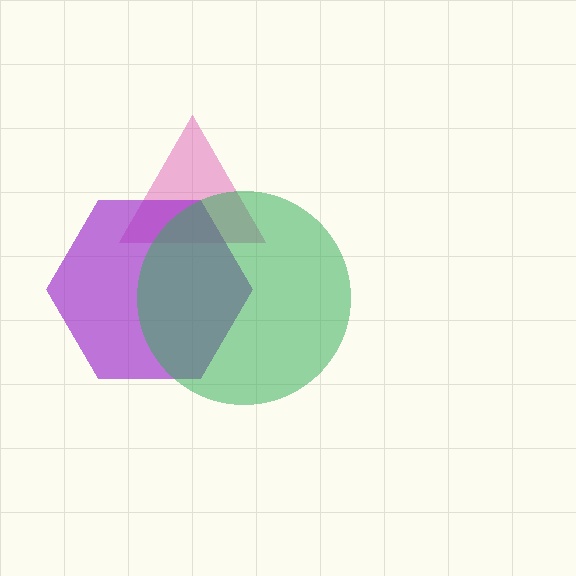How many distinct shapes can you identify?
There are 3 distinct shapes: a pink triangle, a purple hexagon, a green circle.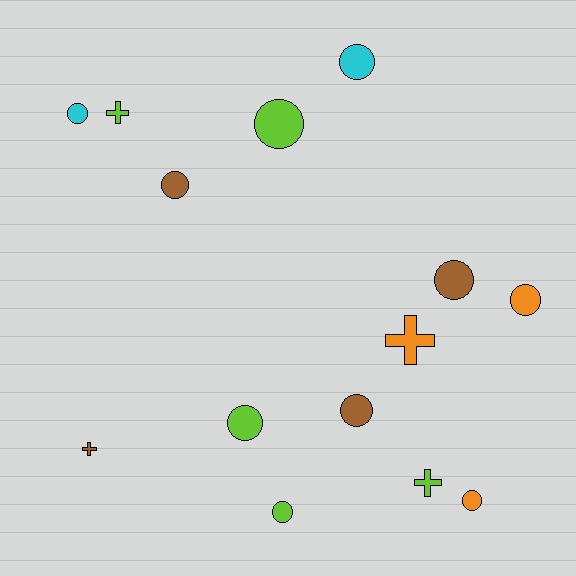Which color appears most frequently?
Lime, with 5 objects.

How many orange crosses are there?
There is 1 orange cross.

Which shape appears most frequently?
Circle, with 10 objects.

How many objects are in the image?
There are 14 objects.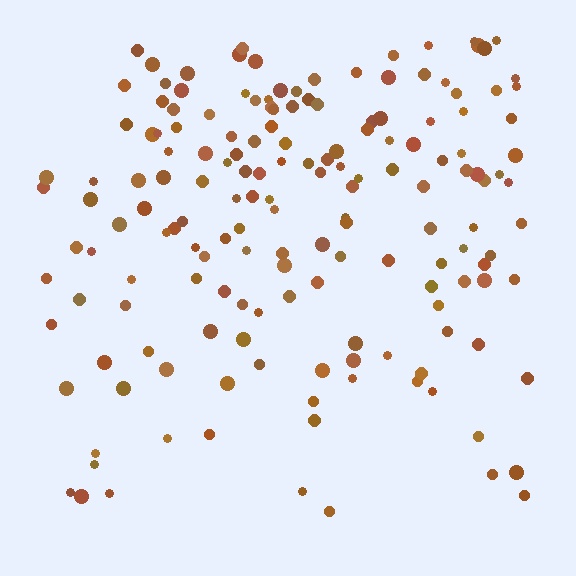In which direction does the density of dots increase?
From bottom to top, with the top side densest.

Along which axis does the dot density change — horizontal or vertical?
Vertical.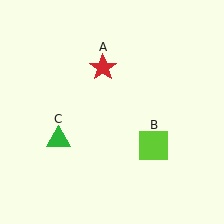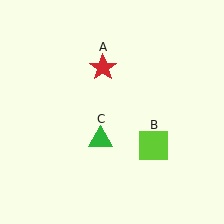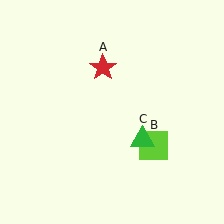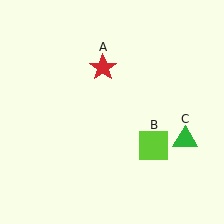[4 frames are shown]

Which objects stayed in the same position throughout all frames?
Red star (object A) and lime square (object B) remained stationary.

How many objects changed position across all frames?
1 object changed position: green triangle (object C).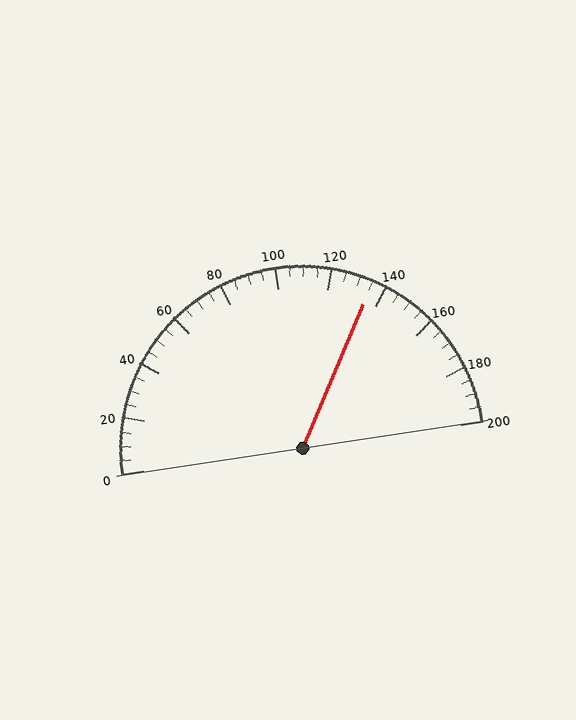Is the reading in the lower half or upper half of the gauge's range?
The reading is in the upper half of the range (0 to 200).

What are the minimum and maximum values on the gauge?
The gauge ranges from 0 to 200.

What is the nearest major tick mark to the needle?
The nearest major tick mark is 140.